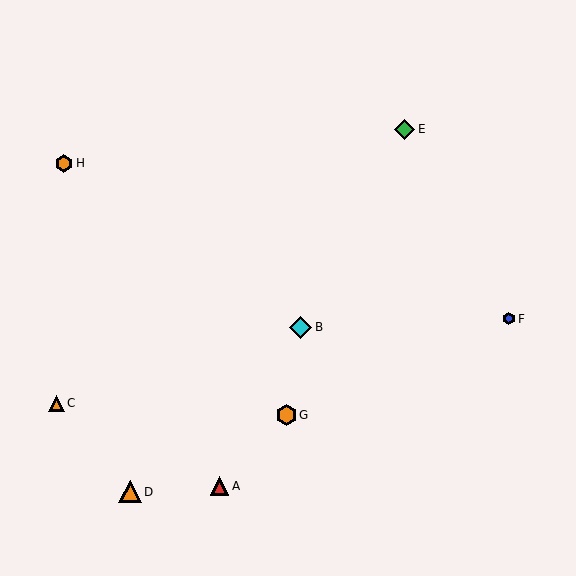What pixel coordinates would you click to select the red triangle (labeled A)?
Click at (220, 486) to select the red triangle A.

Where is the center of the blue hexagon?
The center of the blue hexagon is at (509, 319).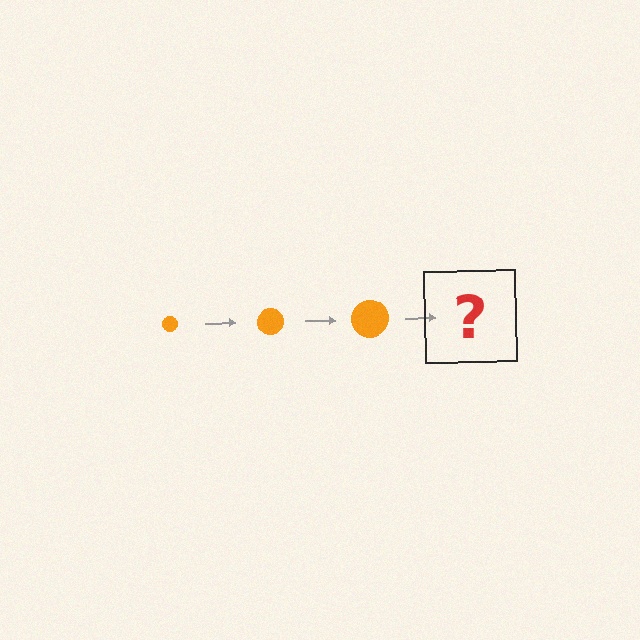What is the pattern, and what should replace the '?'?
The pattern is that the circle gets progressively larger each step. The '?' should be an orange circle, larger than the previous one.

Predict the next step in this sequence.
The next step is an orange circle, larger than the previous one.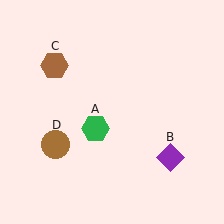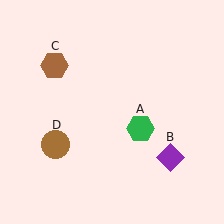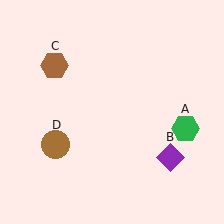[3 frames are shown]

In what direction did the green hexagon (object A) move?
The green hexagon (object A) moved right.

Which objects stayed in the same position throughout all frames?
Purple diamond (object B) and brown hexagon (object C) and brown circle (object D) remained stationary.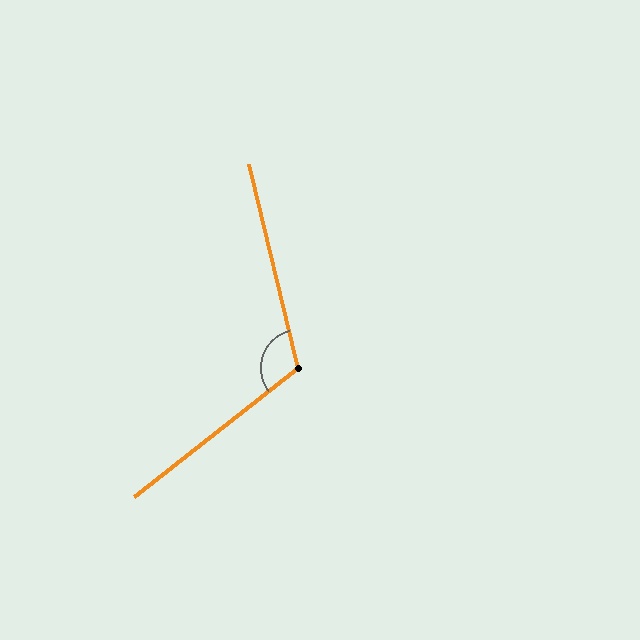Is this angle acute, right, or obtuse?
It is obtuse.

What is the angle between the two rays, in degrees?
Approximately 115 degrees.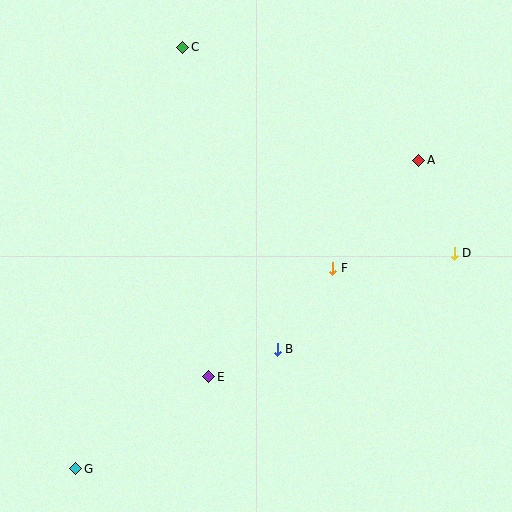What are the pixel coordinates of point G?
Point G is at (76, 469).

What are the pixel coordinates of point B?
Point B is at (277, 349).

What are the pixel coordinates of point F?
Point F is at (333, 268).